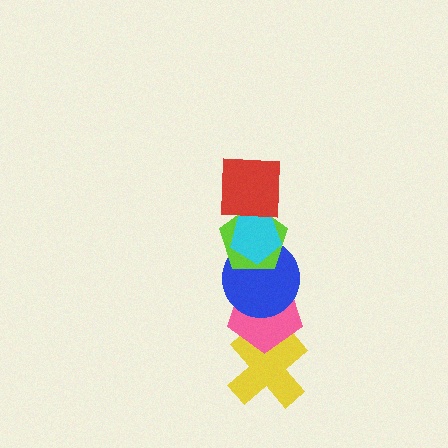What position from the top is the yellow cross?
The yellow cross is 6th from the top.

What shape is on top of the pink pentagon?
The blue circle is on top of the pink pentagon.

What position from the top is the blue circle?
The blue circle is 4th from the top.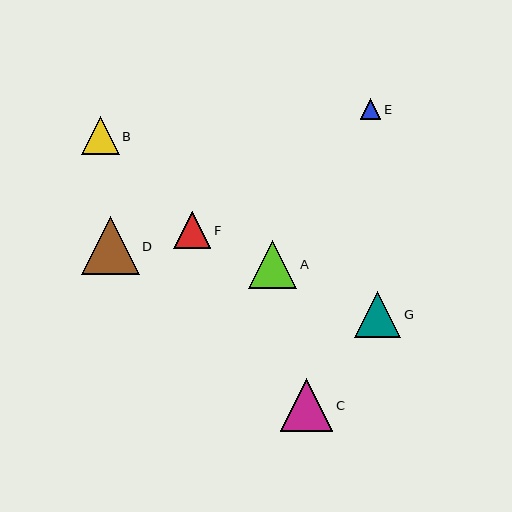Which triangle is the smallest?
Triangle E is the smallest with a size of approximately 21 pixels.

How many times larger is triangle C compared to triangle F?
Triangle C is approximately 1.4 times the size of triangle F.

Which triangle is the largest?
Triangle D is the largest with a size of approximately 58 pixels.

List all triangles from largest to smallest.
From largest to smallest: D, C, A, G, B, F, E.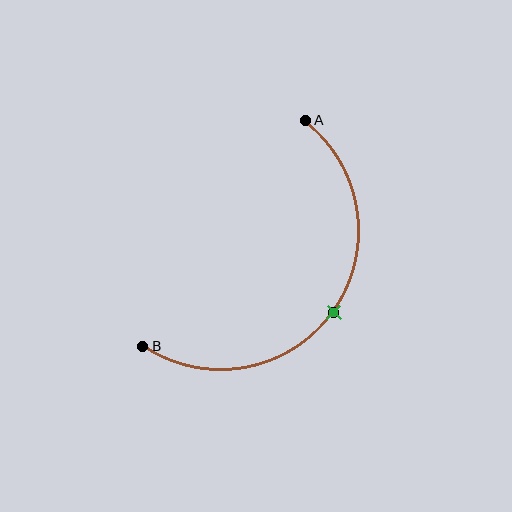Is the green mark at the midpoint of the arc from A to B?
Yes. The green mark lies on the arc at equal arc-length from both A and B — it is the arc midpoint.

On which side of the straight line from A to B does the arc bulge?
The arc bulges below and to the right of the straight line connecting A and B.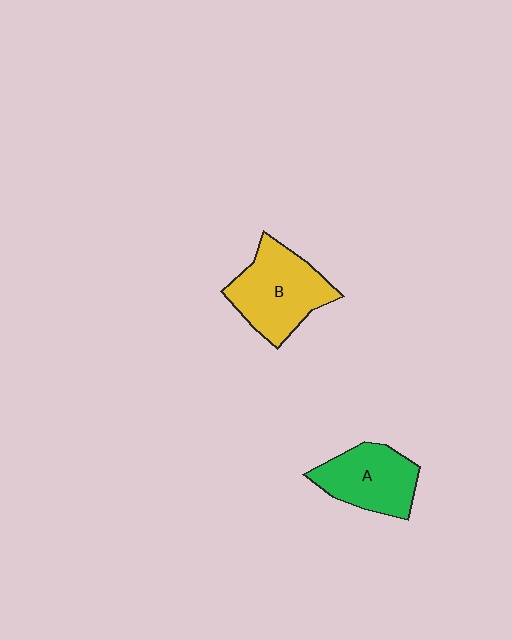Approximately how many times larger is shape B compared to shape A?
Approximately 1.2 times.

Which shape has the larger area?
Shape B (yellow).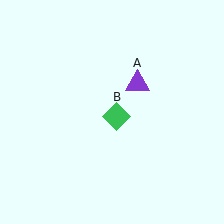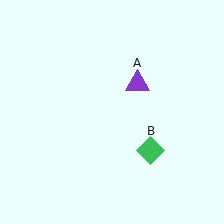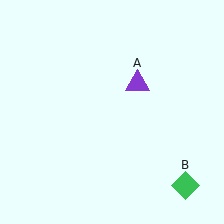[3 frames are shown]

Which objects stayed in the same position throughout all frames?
Purple triangle (object A) remained stationary.